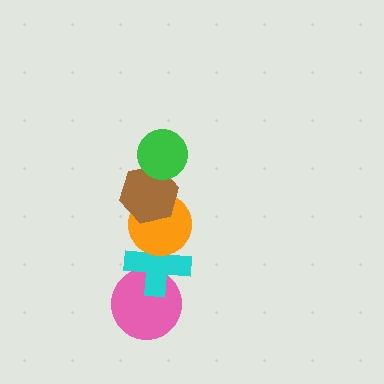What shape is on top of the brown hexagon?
The green circle is on top of the brown hexagon.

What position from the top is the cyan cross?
The cyan cross is 4th from the top.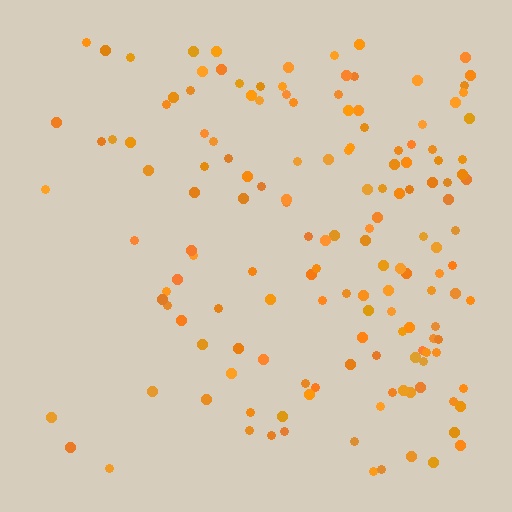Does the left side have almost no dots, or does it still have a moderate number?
Still a moderate number, just noticeably fewer than the right.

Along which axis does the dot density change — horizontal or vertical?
Horizontal.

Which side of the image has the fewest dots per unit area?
The left.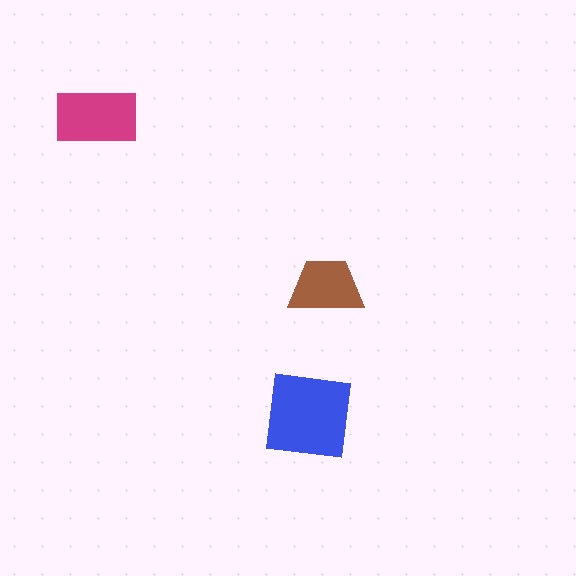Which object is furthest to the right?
The brown trapezoid is rightmost.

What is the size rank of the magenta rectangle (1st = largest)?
2nd.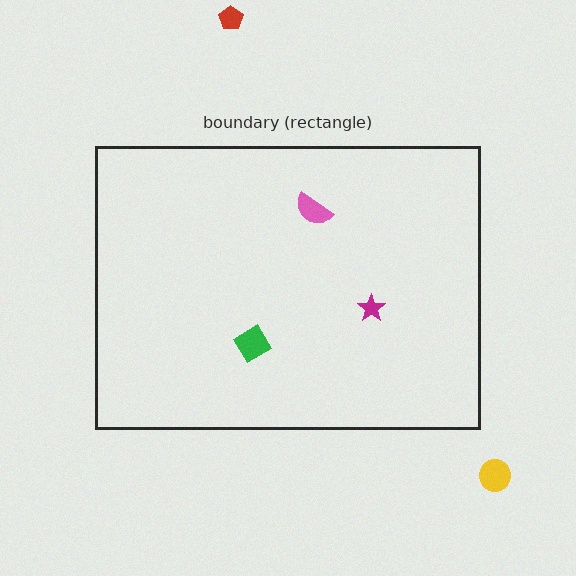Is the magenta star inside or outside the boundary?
Inside.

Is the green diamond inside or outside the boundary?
Inside.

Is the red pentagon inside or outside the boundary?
Outside.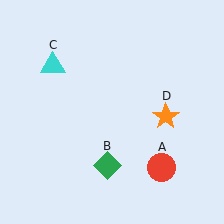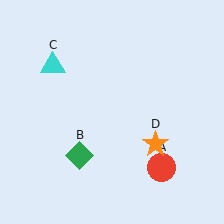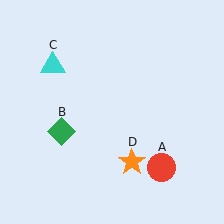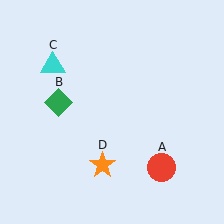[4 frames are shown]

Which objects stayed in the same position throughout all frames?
Red circle (object A) and cyan triangle (object C) remained stationary.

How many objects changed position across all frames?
2 objects changed position: green diamond (object B), orange star (object D).